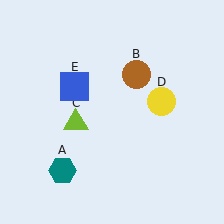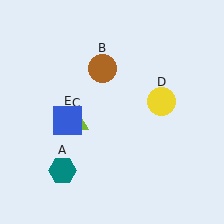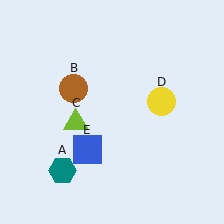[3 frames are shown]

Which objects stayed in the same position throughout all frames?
Teal hexagon (object A) and lime triangle (object C) and yellow circle (object D) remained stationary.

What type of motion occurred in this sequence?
The brown circle (object B), blue square (object E) rotated counterclockwise around the center of the scene.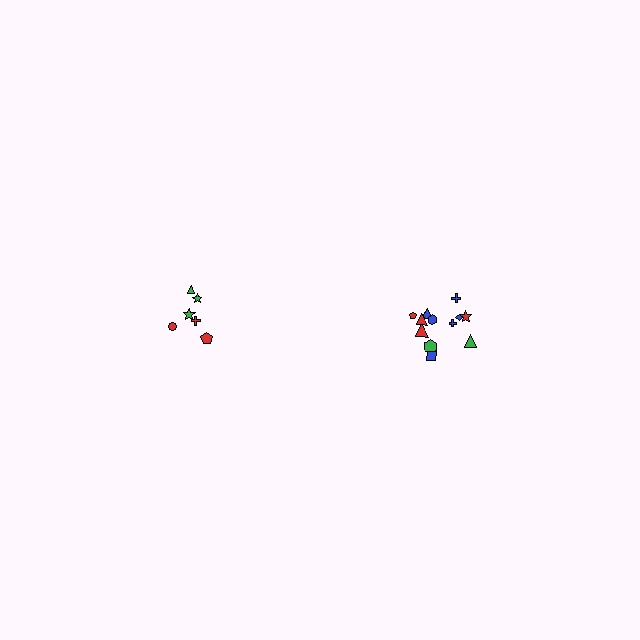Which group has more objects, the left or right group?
The right group.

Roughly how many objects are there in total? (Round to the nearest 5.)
Roughly 20 objects in total.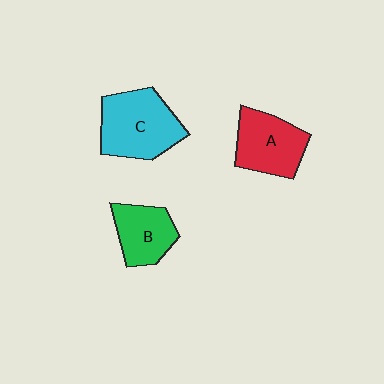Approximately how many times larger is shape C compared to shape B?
Approximately 1.5 times.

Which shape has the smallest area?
Shape B (green).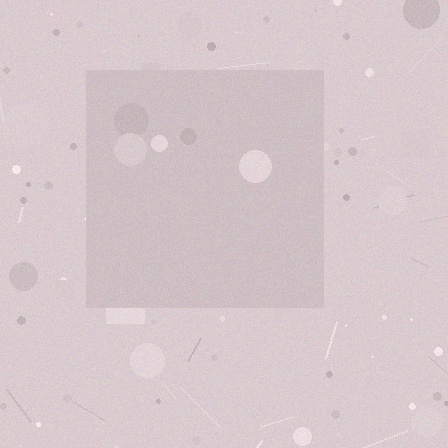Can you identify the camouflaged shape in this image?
The camouflaged shape is a square.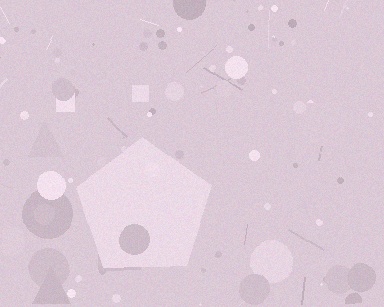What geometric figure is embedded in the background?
A pentagon is embedded in the background.